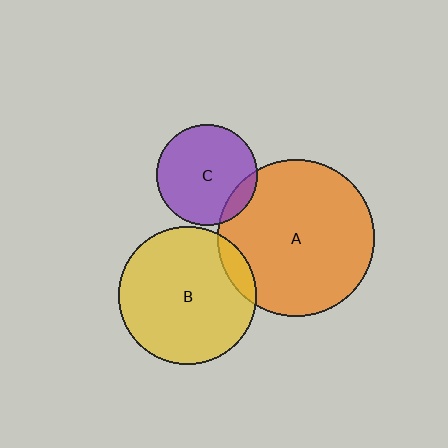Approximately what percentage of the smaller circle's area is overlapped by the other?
Approximately 10%.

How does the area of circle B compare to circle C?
Approximately 1.9 times.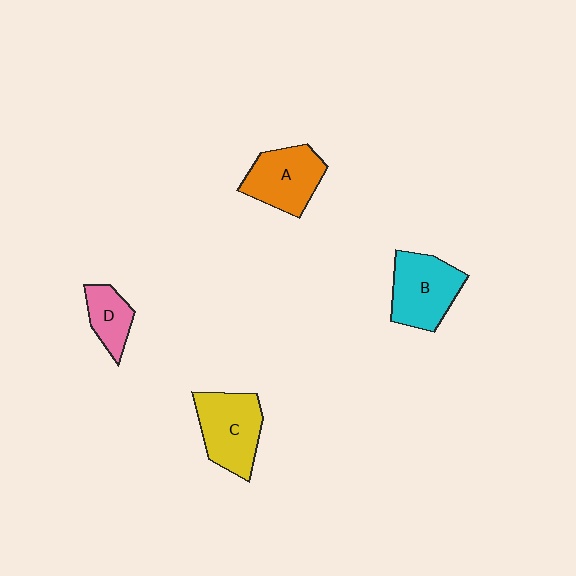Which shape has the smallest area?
Shape D (pink).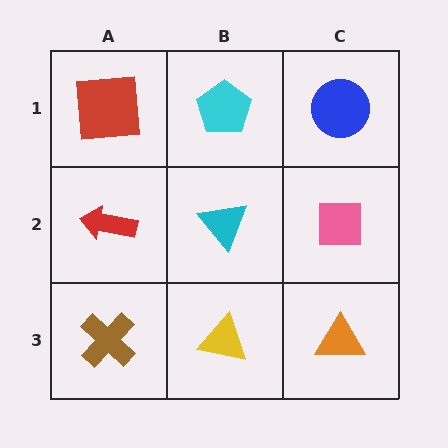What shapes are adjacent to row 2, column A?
A red square (row 1, column A), a brown cross (row 3, column A), a cyan triangle (row 2, column B).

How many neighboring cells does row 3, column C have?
2.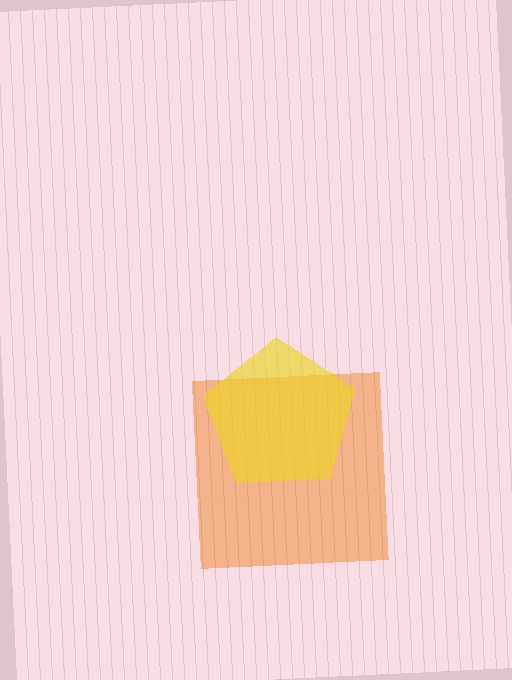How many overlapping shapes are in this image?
There are 2 overlapping shapes in the image.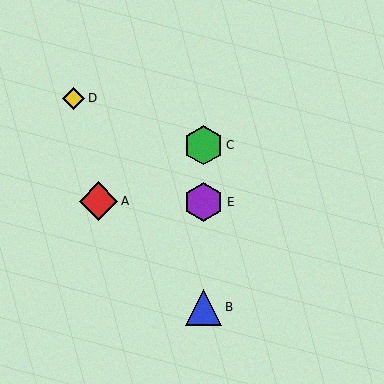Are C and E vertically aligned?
Yes, both are at x≈204.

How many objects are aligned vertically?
3 objects (B, C, E) are aligned vertically.